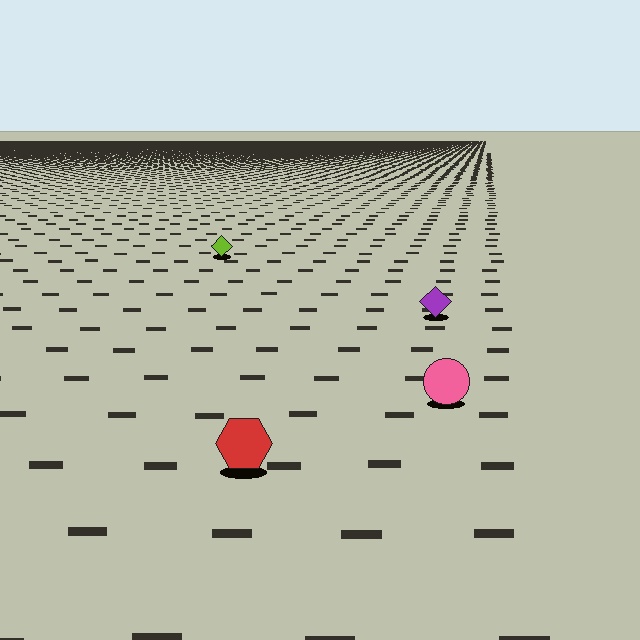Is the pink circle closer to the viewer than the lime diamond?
Yes. The pink circle is closer — you can tell from the texture gradient: the ground texture is coarser near it.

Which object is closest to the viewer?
The red hexagon is closest. The texture marks near it are larger and more spread out.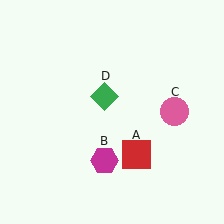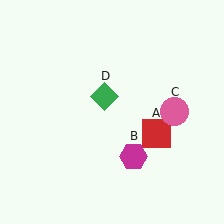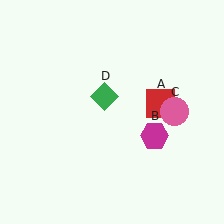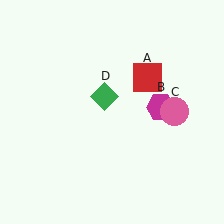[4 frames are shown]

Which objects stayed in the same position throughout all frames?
Pink circle (object C) and green diamond (object D) remained stationary.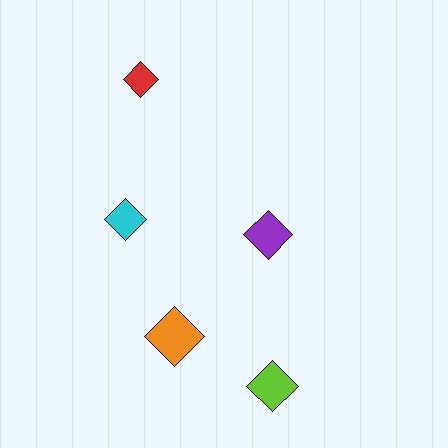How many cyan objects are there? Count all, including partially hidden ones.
There is 1 cyan object.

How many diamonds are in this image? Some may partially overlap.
There are 5 diamonds.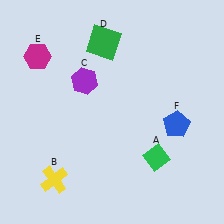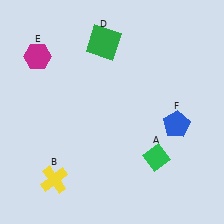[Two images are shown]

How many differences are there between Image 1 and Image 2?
There is 1 difference between the two images.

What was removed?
The purple hexagon (C) was removed in Image 2.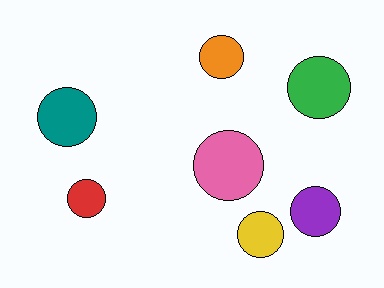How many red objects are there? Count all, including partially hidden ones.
There is 1 red object.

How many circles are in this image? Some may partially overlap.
There are 7 circles.